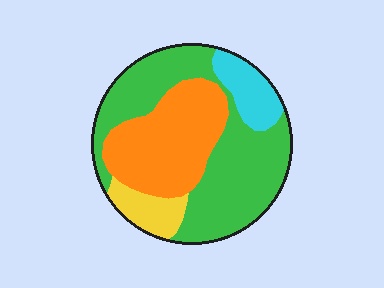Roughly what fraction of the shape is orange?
Orange covers 31% of the shape.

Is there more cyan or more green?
Green.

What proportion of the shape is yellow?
Yellow covers roughly 10% of the shape.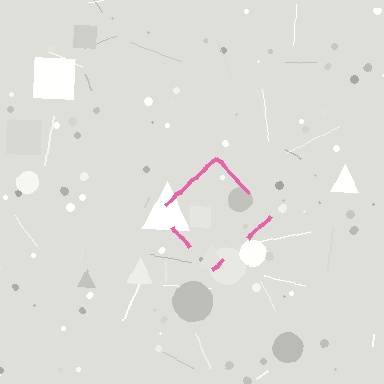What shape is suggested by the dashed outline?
The dashed outline suggests a diamond.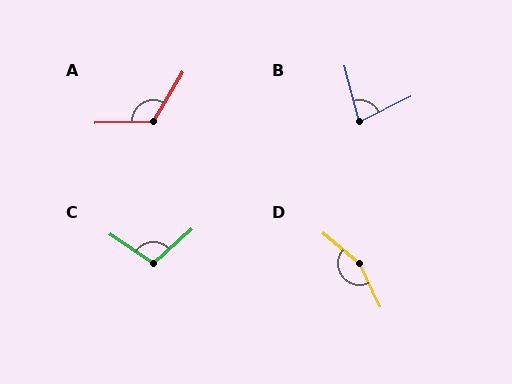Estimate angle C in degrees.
Approximately 103 degrees.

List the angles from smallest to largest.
B (78°), C (103°), A (122°), D (156°).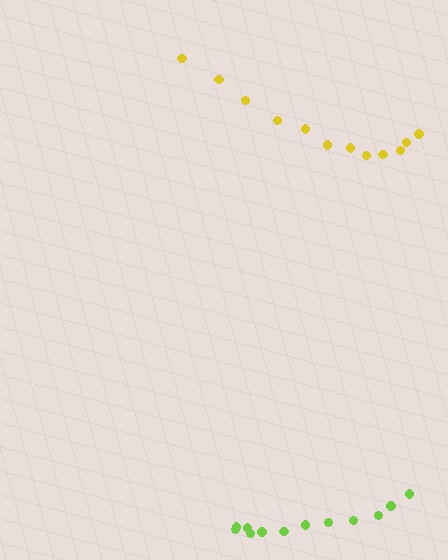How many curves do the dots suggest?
There are 2 distinct paths.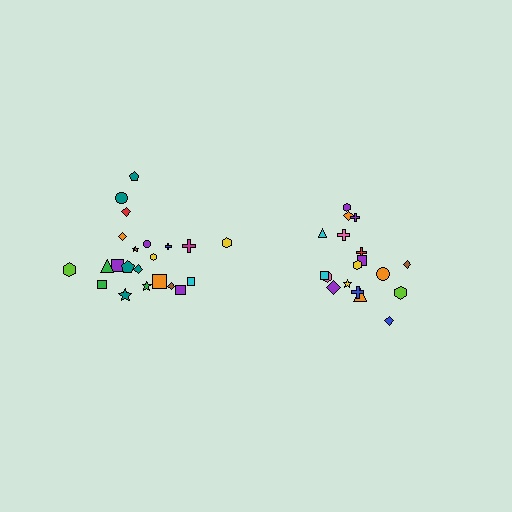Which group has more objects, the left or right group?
The left group.